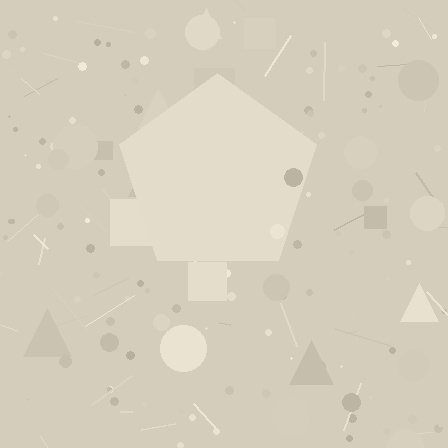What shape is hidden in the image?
A pentagon is hidden in the image.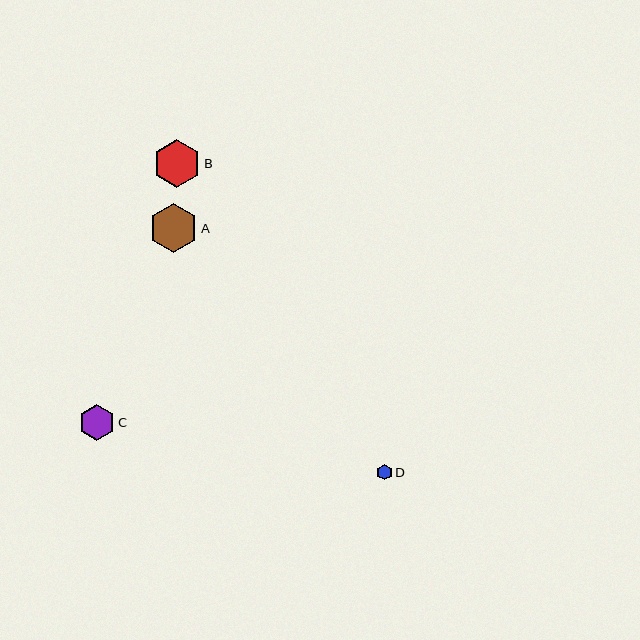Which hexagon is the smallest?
Hexagon D is the smallest with a size of approximately 15 pixels.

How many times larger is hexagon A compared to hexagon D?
Hexagon A is approximately 3.2 times the size of hexagon D.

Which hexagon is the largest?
Hexagon A is the largest with a size of approximately 49 pixels.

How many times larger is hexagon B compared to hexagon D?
Hexagon B is approximately 3.1 times the size of hexagon D.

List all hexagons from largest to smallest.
From largest to smallest: A, B, C, D.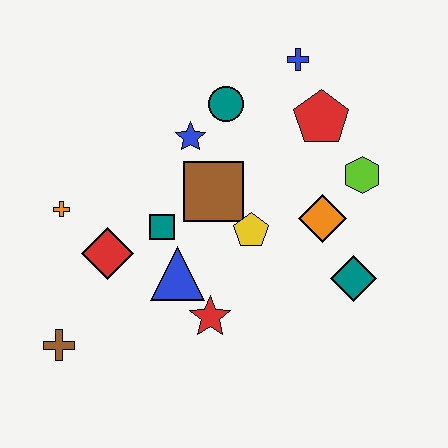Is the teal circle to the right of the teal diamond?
No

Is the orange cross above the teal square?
Yes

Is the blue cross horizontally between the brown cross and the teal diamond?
Yes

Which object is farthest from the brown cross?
The blue cross is farthest from the brown cross.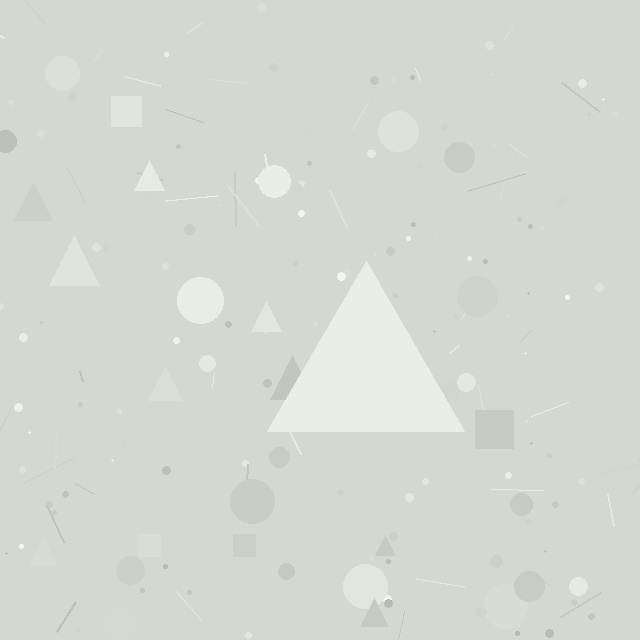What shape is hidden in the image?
A triangle is hidden in the image.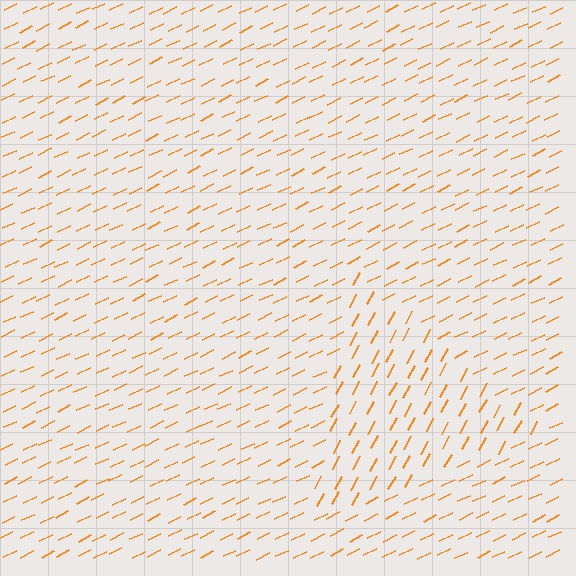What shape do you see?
I see a triangle.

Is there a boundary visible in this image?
Yes, there is a texture boundary formed by a change in line orientation.